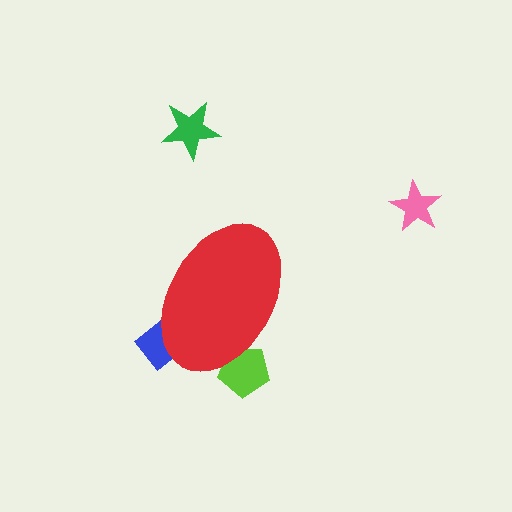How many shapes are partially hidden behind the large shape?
2 shapes are partially hidden.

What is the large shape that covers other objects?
A red ellipse.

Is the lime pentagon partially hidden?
Yes, the lime pentagon is partially hidden behind the red ellipse.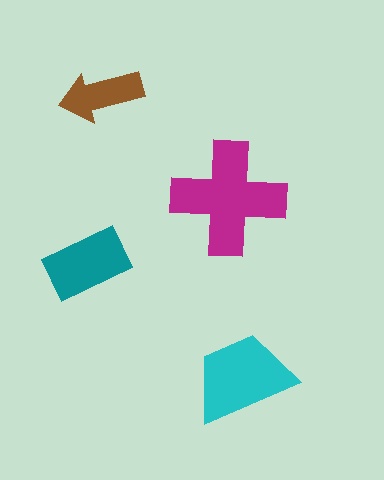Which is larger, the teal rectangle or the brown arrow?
The teal rectangle.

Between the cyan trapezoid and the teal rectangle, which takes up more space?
The cyan trapezoid.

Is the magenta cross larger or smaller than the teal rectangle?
Larger.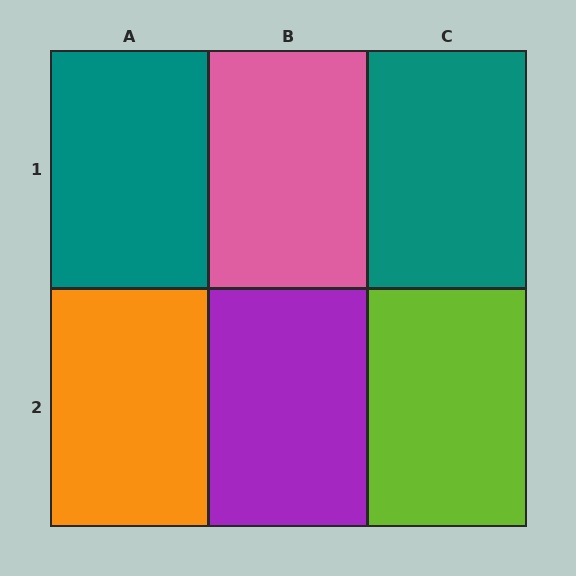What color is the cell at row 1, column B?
Pink.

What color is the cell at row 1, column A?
Teal.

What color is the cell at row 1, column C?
Teal.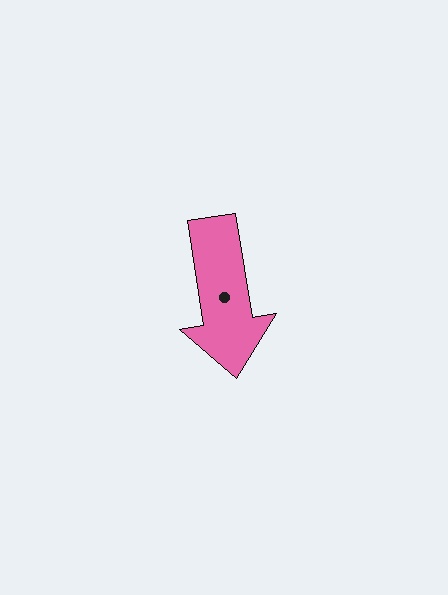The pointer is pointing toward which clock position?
Roughly 6 o'clock.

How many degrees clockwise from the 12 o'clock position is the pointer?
Approximately 171 degrees.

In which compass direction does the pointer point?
South.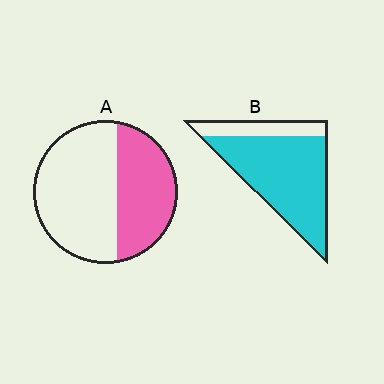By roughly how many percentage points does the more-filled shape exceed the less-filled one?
By roughly 40 percentage points (B over A).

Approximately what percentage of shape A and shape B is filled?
A is approximately 40% and B is approximately 80%.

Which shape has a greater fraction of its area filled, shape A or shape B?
Shape B.